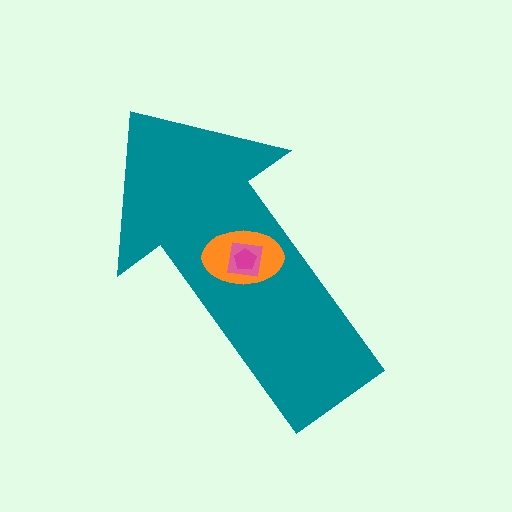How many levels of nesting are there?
4.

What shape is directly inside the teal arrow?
The orange ellipse.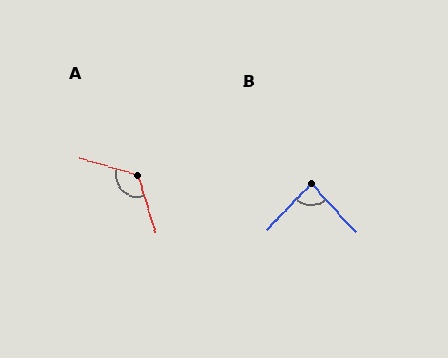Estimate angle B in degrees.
Approximately 85 degrees.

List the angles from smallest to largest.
B (85°), A (123°).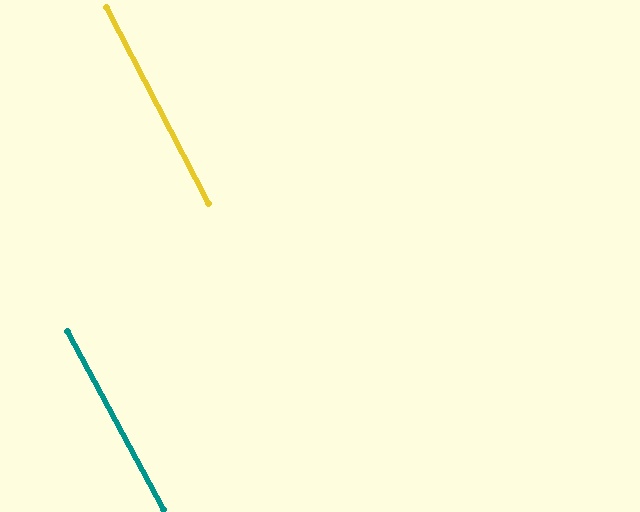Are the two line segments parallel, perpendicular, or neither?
Parallel — their directions differ by only 1.1°.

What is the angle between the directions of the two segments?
Approximately 1 degree.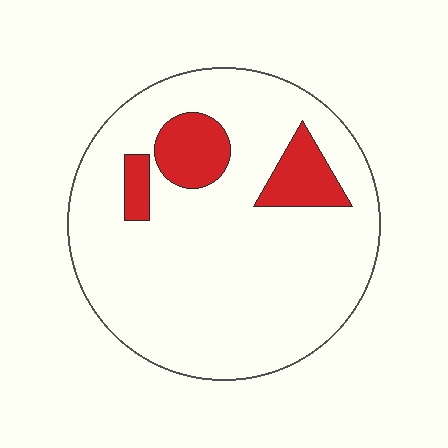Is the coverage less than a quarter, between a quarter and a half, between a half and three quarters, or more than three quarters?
Less than a quarter.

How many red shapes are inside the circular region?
3.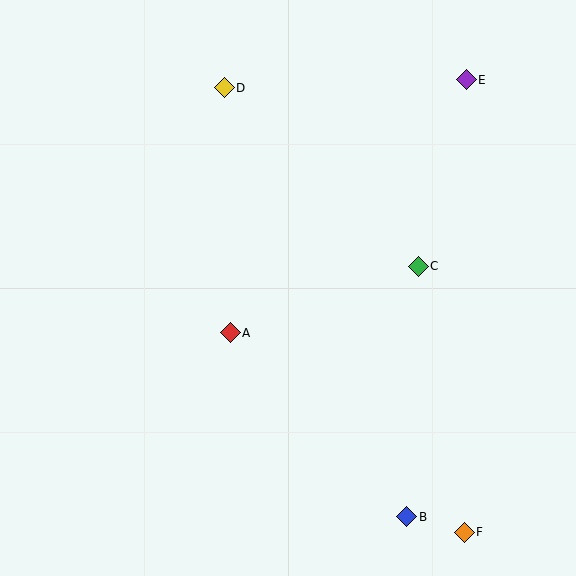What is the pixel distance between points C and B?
The distance between C and B is 250 pixels.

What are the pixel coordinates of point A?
Point A is at (230, 333).